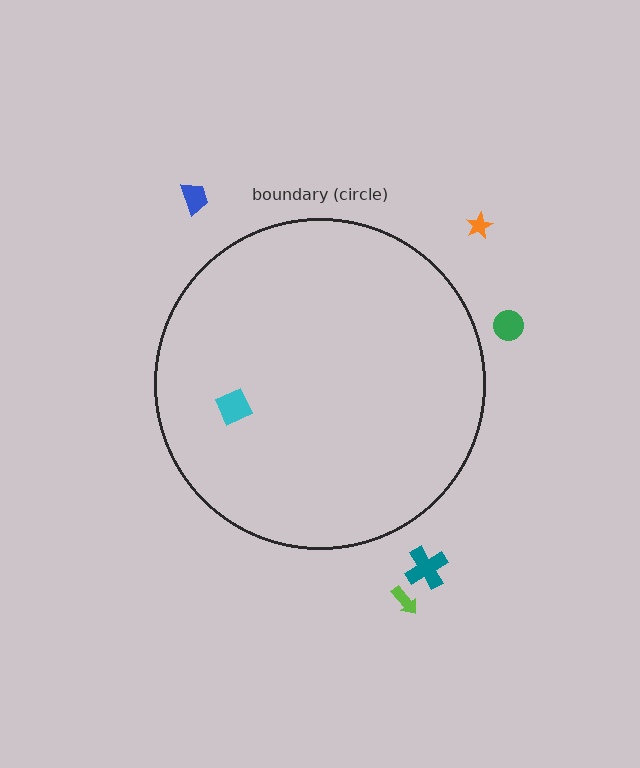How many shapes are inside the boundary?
1 inside, 5 outside.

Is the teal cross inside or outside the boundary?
Outside.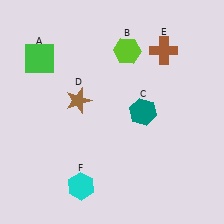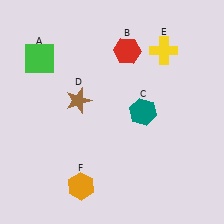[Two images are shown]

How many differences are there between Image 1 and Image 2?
There are 3 differences between the two images.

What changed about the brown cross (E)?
In Image 1, E is brown. In Image 2, it changed to yellow.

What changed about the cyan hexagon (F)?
In Image 1, F is cyan. In Image 2, it changed to orange.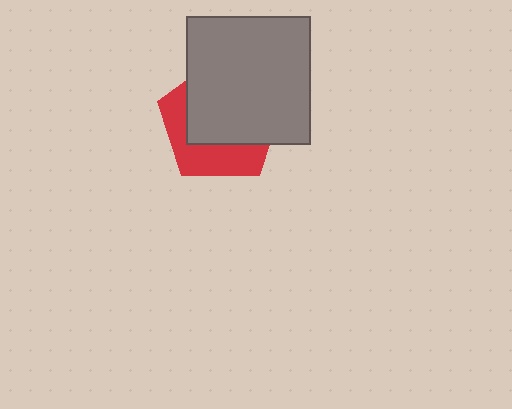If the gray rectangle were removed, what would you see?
You would see the complete red pentagon.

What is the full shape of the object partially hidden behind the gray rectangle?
The partially hidden object is a red pentagon.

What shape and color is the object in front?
The object in front is a gray rectangle.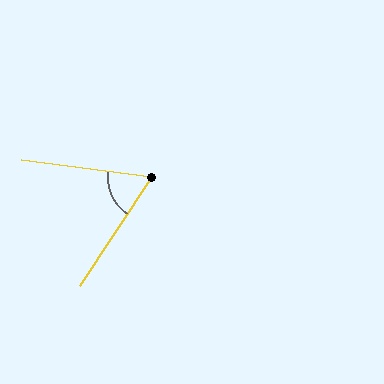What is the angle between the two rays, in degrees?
Approximately 64 degrees.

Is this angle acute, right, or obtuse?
It is acute.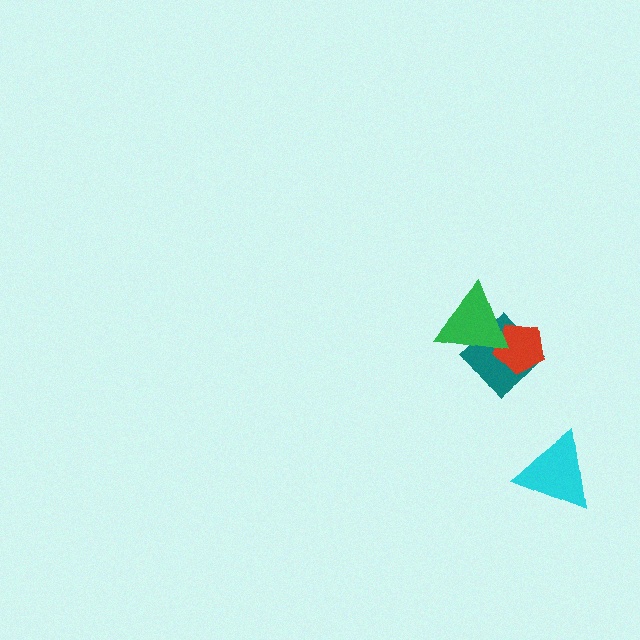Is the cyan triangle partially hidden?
No, no other shape covers it.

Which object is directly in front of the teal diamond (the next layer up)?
The red pentagon is directly in front of the teal diamond.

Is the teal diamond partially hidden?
Yes, it is partially covered by another shape.